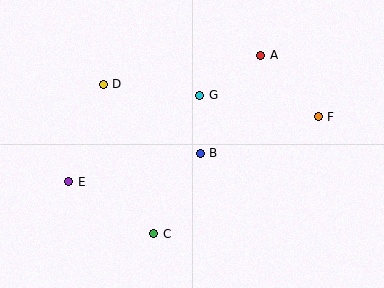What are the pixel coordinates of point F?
Point F is at (318, 117).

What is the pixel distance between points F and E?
The distance between F and E is 258 pixels.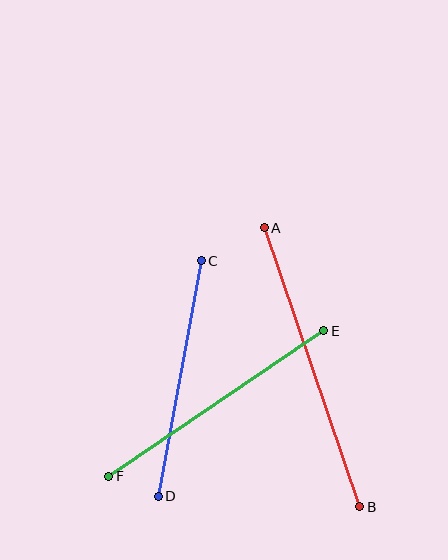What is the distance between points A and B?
The distance is approximately 295 pixels.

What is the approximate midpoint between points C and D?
The midpoint is at approximately (180, 379) pixels.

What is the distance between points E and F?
The distance is approximately 260 pixels.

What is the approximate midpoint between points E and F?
The midpoint is at approximately (216, 404) pixels.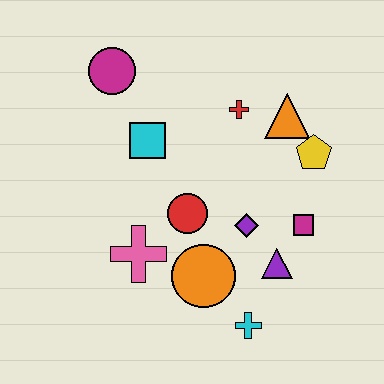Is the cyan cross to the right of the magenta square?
No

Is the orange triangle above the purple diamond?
Yes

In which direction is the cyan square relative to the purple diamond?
The cyan square is to the left of the purple diamond.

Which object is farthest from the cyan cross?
The magenta circle is farthest from the cyan cross.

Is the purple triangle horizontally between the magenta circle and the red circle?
No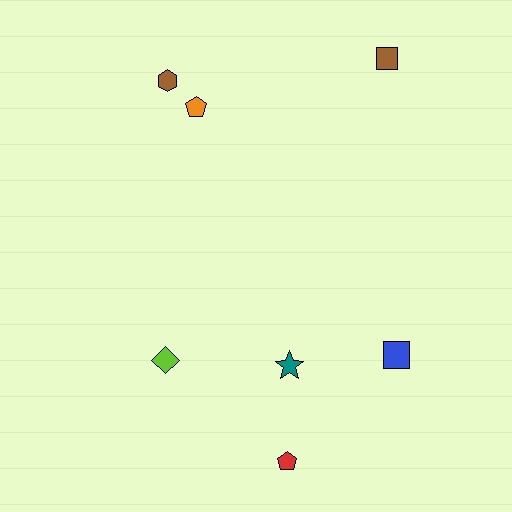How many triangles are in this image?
There are no triangles.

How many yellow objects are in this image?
There are no yellow objects.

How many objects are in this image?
There are 7 objects.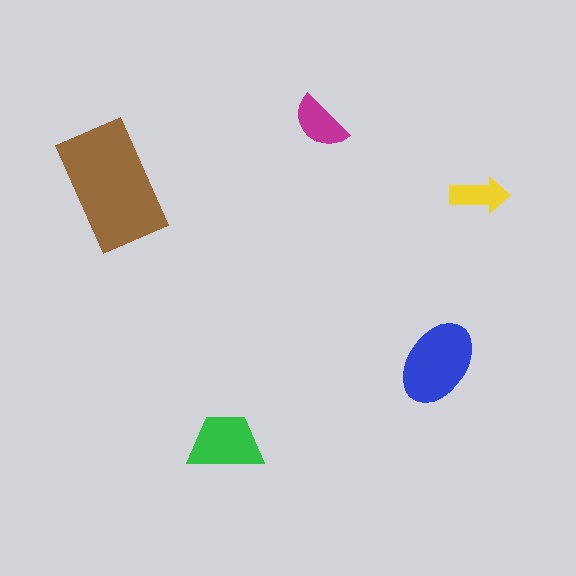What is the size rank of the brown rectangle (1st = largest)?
1st.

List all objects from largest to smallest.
The brown rectangle, the blue ellipse, the green trapezoid, the magenta semicircle, the yellow arrow.